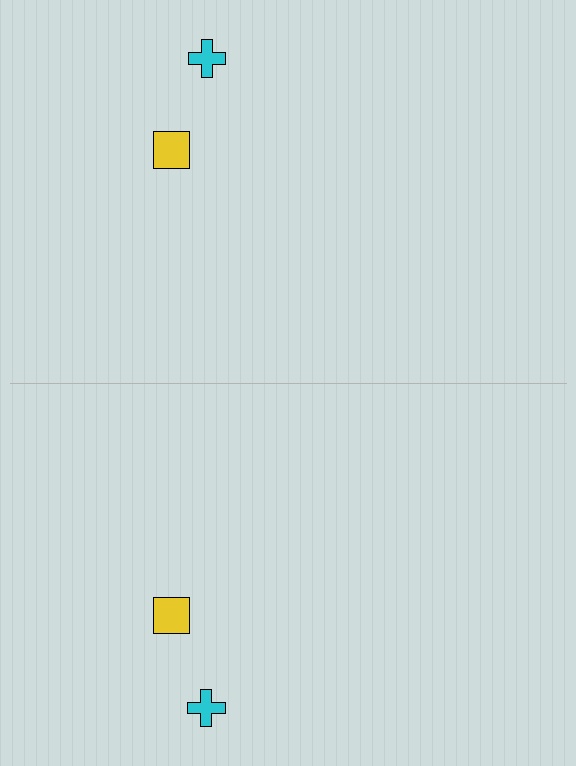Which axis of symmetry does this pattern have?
The pattern has a horizontal axis of symmetry running through the center of the image.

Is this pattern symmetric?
Yes, this pattern has bilateral (reflection) symmetry.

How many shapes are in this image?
There are 4 shapes in this image.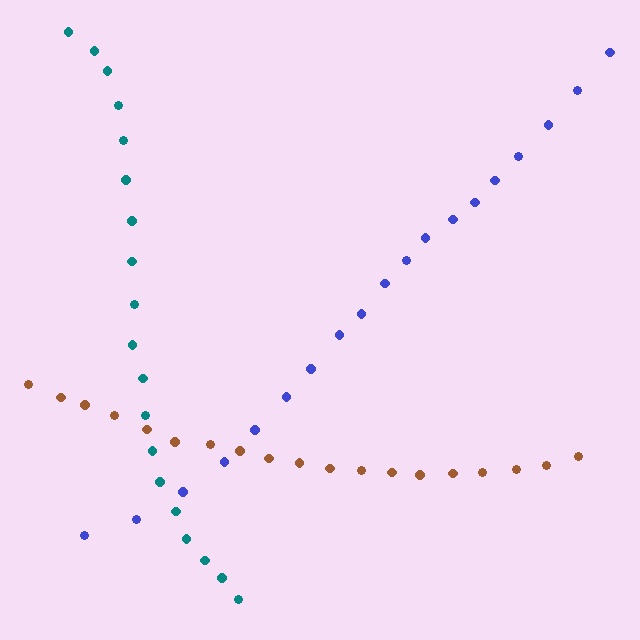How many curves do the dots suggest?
There are 3 distinct paths.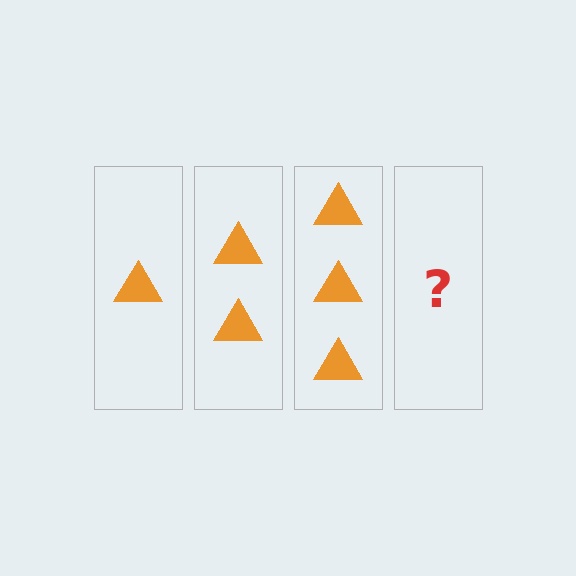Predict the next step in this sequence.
The next step is 4 triangles.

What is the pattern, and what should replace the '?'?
The pattern is that each step adds one more triangle. The '?' should be 4 triangles.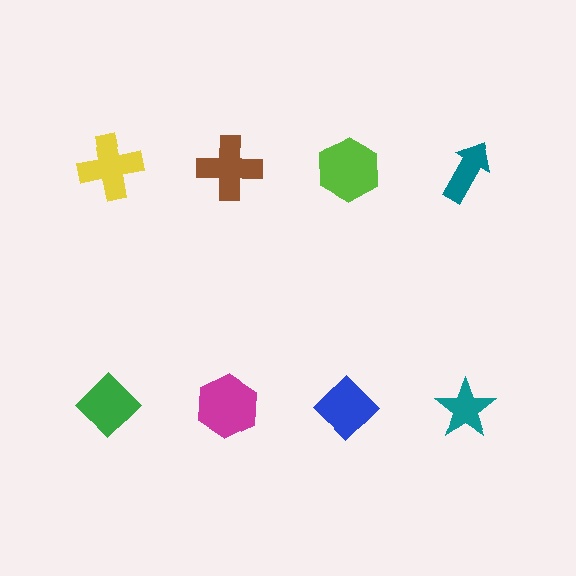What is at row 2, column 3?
A blue diamond.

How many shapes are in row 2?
4 shapes.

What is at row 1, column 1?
A yellow cross.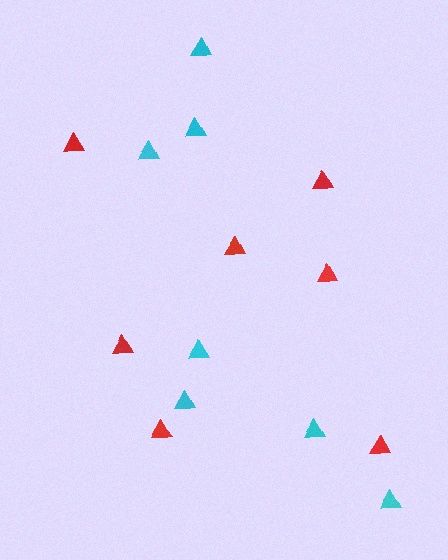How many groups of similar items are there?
There are 2 groups: one group of red triangles (7) and one group of cyan triangles (7).